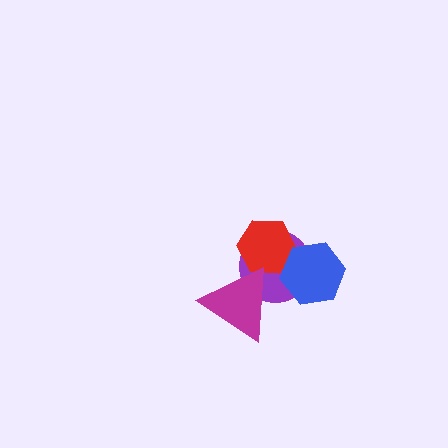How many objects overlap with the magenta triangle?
2 objects overlap with the magenta triangle.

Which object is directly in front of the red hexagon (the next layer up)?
The blue hexagon is directly in front of the red hexagon.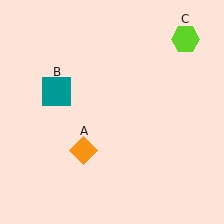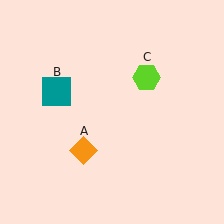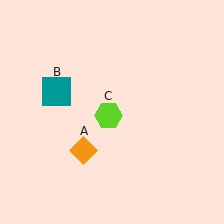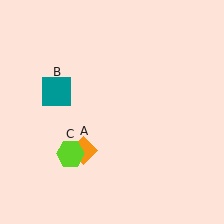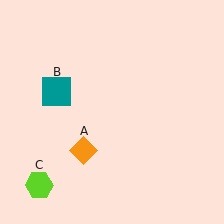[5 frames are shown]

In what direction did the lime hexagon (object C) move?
The lime hexagon (object C) moved down and to the left.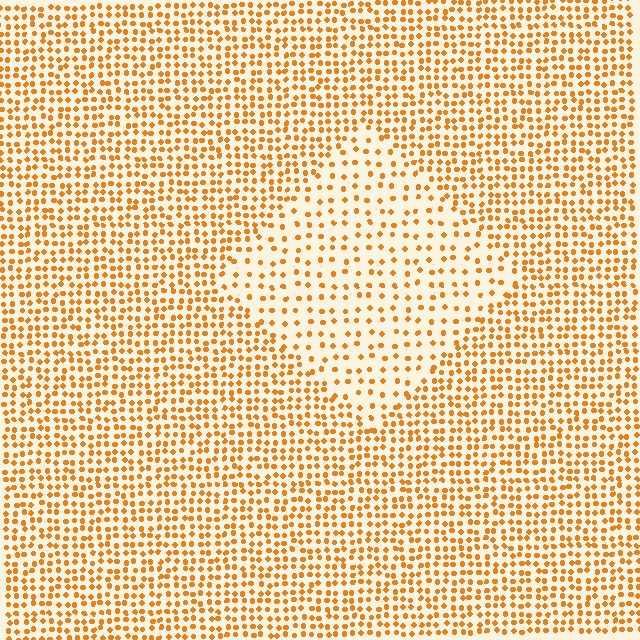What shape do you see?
I see a diamond.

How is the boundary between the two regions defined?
The boundary is defined by a change in element density (approximately 2.1x ratio). All elements are the same color, size, and shape.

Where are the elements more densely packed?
The elements are more densely packed outside the diamond boundary.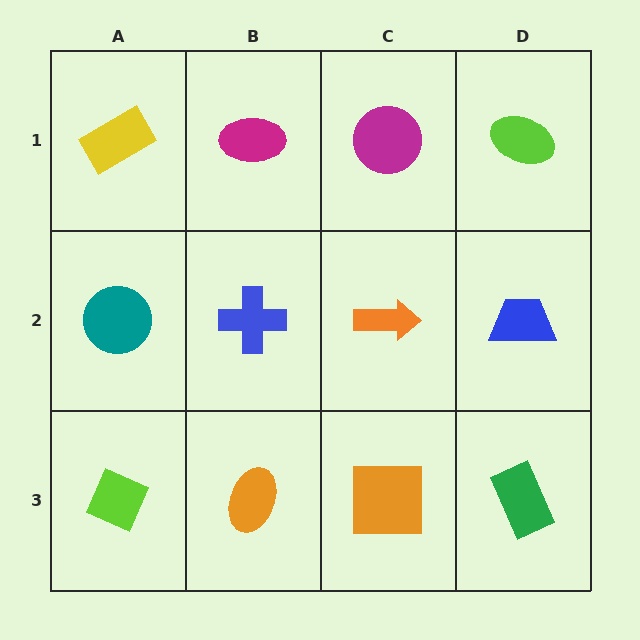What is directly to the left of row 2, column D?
An orange arrow.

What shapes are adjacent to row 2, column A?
A yellow rectangle (row 1, column A), a lime diamond (row 3, column A), a blue cross (row 2, column B).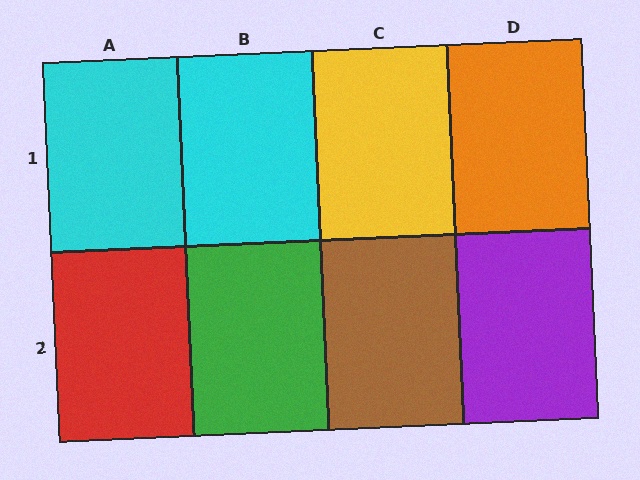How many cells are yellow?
1 cell is yellow.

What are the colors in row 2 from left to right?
Red, green, brown, purple.